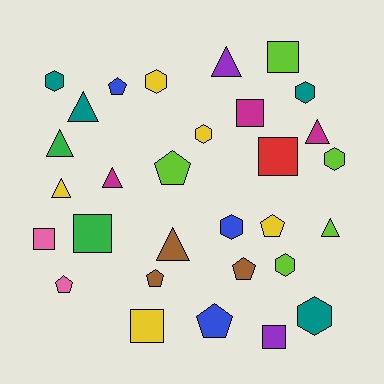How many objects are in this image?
There are 30 objects.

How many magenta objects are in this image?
There are 3 magenta objects.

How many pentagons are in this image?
There are 7 pentagons.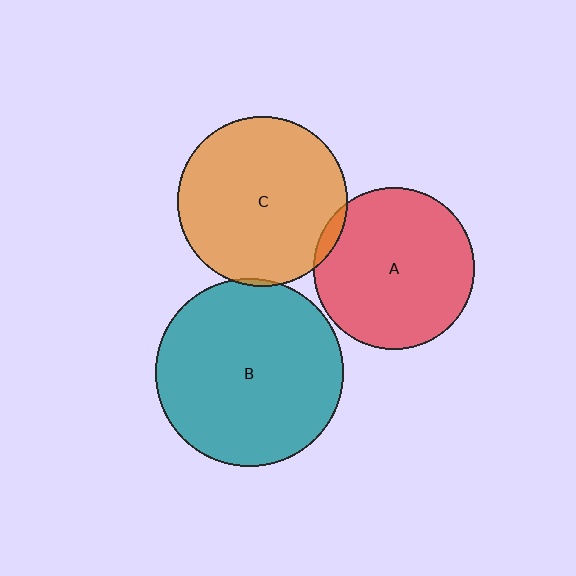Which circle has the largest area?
Circle B (teal).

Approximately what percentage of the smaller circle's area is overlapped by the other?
Approximately 5%.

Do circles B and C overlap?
Yes.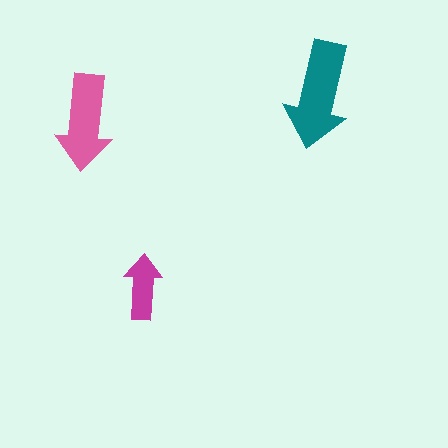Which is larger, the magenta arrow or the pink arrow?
The pink one.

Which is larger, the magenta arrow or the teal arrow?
The teal one.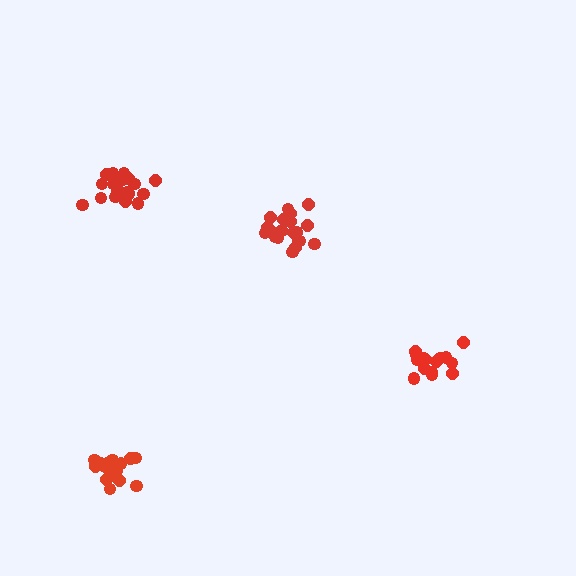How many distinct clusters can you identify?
There are 4 distinct clusters.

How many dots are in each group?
Group 1: 15 dots, Group 2: 20 dots, Group 3: 20 dots, Group 4: 16 dots (71 total).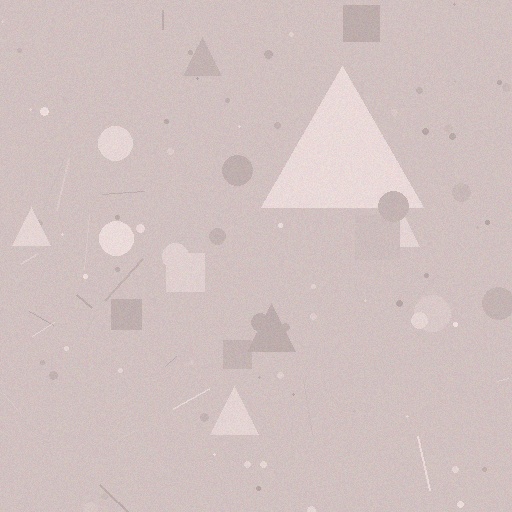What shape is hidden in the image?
A triangle is hidden in the image.